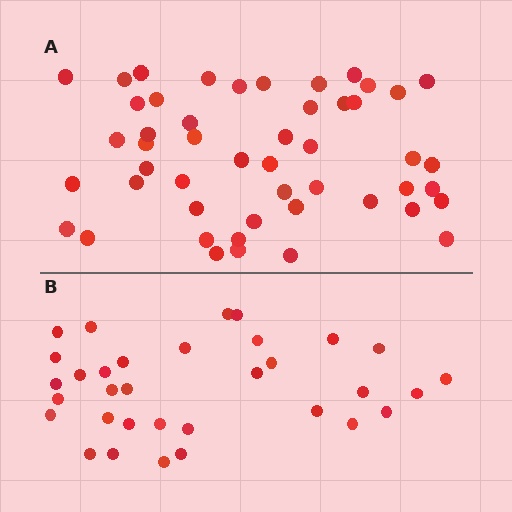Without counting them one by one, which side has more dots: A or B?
Region A (the top region) has more dots.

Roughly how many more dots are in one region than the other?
Region A has approximately 15 more dots than region B.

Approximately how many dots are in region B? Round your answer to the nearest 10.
About 30 dots. (The exact count is 33, which rounds to 30.)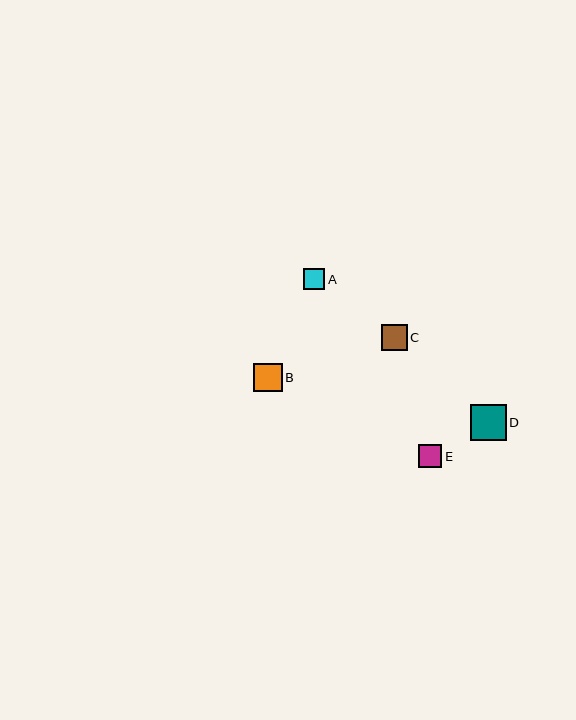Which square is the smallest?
Square A is the smallest with a size of approximately 21 pixels.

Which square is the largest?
Square D is the largest with a size of approximately 36 pixels.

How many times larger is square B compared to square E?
Square B is approximately 1.2 times the size of square E.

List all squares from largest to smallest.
From largest to smallest: D, B, C, E, A.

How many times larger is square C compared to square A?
Square C is approximately 1.2 times the size of square A.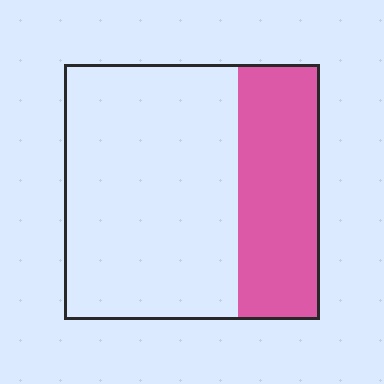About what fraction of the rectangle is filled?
About one third (1/3).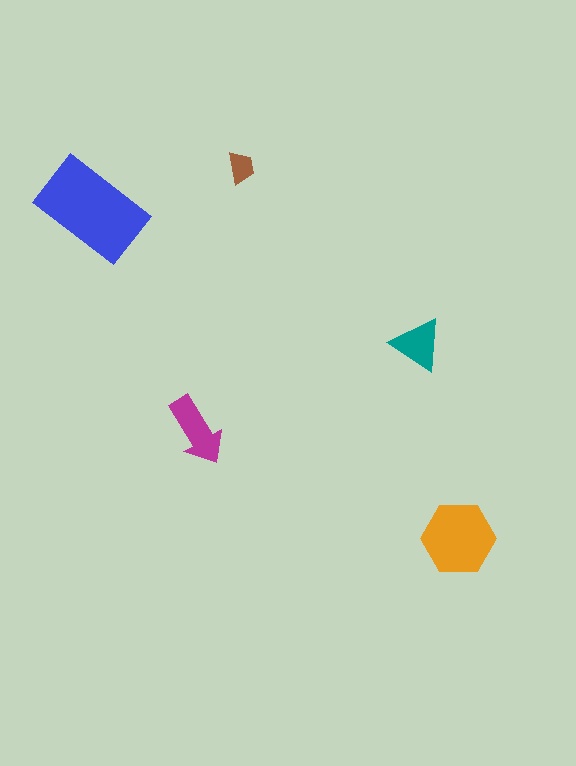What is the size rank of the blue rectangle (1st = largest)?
1st.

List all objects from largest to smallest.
The blue rectangle, the orange hexagon, the magenta arrow, the teal triangle, the brown trapezoid.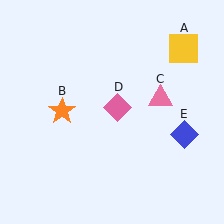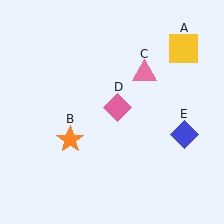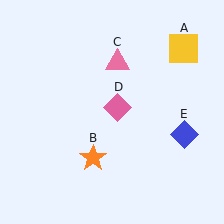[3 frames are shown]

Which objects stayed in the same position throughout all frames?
Yellow square (object A) and pink diamond (object D) and blue diamond (object E) remained stationary.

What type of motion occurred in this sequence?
The orange star (object B), pink triangle (object C) rotated counterclockwise around the center of the scene.